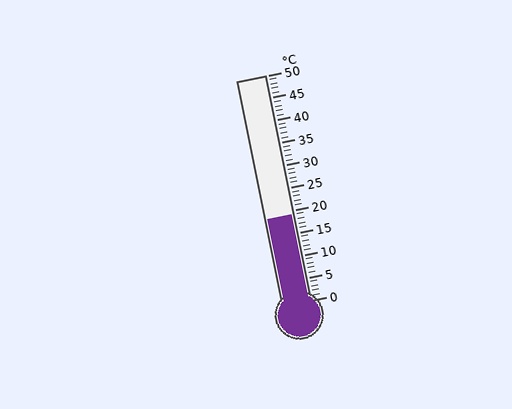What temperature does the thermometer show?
The thermometer shows approximately 19°C.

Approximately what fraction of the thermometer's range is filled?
The thermometer is filled to approximately 40% of its range.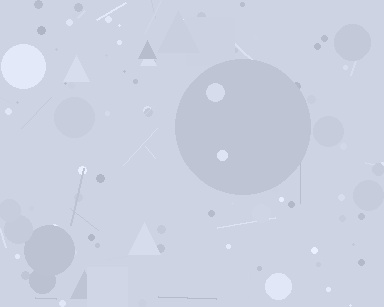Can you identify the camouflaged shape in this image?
The camouflaged shape is a circle.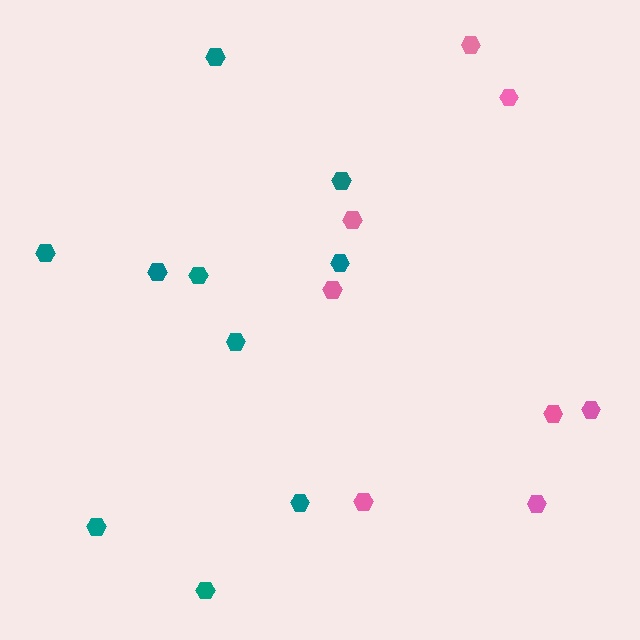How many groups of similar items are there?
There are 2 groups: one group of pink hexagons (8) and one group of teal hexagons (10).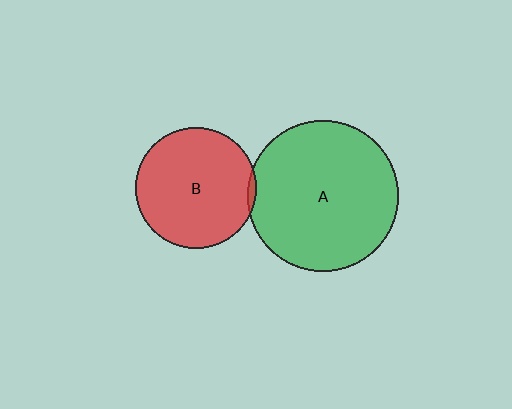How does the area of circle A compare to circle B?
Approximately 1.6 times.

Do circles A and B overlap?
Yes.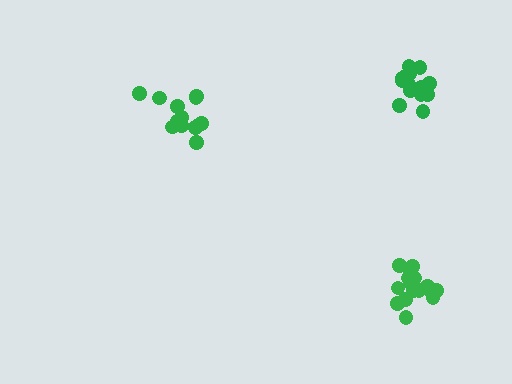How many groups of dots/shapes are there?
There are 3 groups.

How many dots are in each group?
Group 1: 13 dots, Group 2: 14 dots, Group 3: 16 dots (43 total).